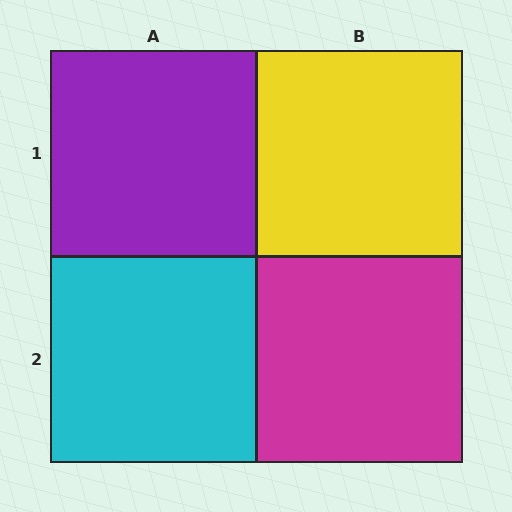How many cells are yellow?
1 cell is yellow.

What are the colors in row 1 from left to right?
Purple, yellow.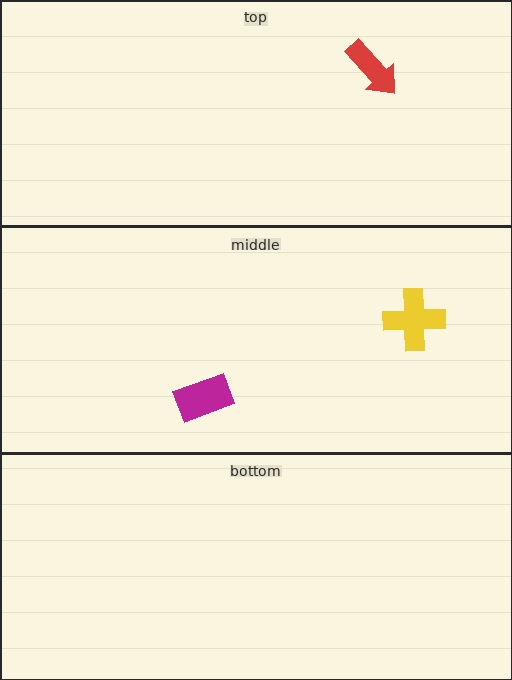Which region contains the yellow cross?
The middle region.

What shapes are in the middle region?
The magenta rectangle, the yellow cross.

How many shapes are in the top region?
1.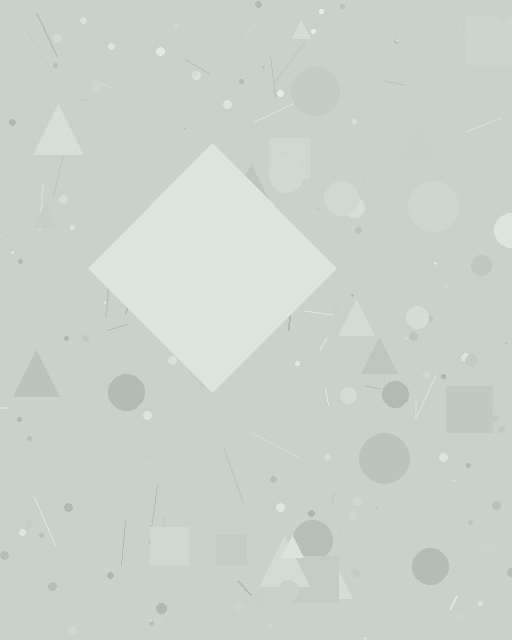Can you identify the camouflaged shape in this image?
The camouflaged shape is a diamond.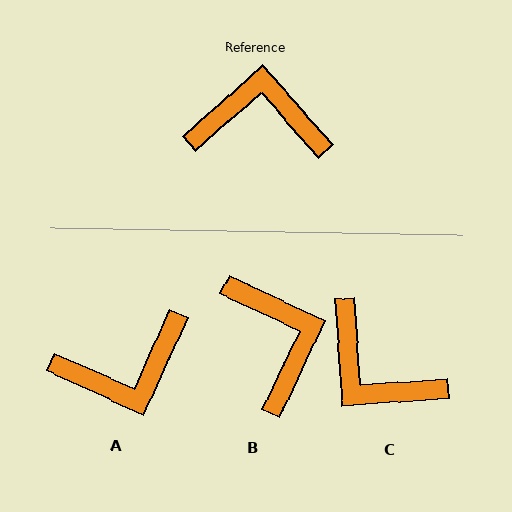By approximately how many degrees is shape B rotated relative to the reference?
Approximately 67 degrees clockwise.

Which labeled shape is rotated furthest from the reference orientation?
A, about 156 degrees away.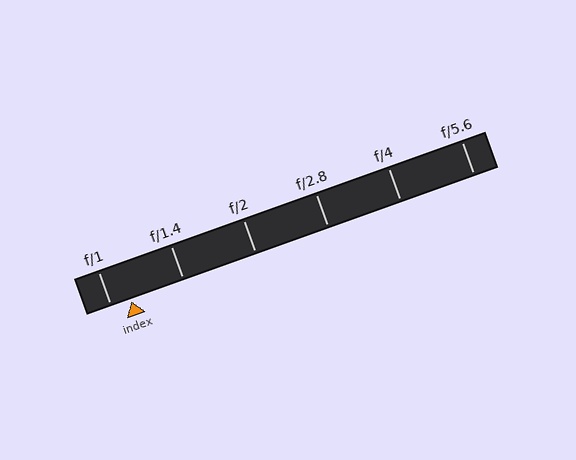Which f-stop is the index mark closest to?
The index mark is closest to f/1.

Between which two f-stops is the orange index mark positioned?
The index mark is between f/1 and f/1.4.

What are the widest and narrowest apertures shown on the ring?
The widest aperture shown is f/1 and the narrowest is f/5.6.